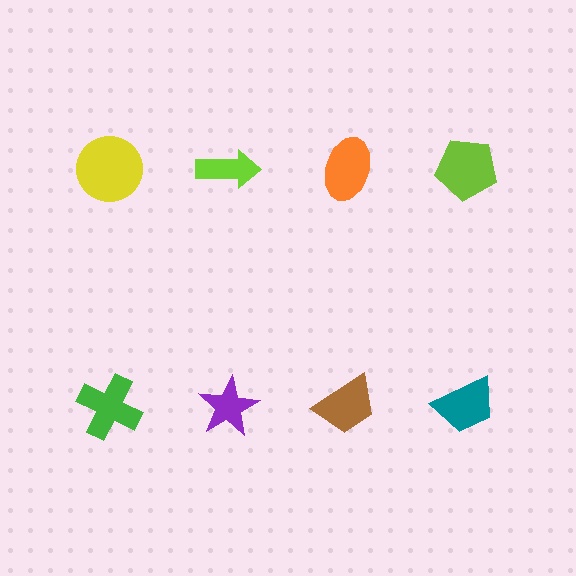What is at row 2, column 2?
A purple star.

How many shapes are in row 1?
4 shapes.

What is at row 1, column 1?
A yellow circle.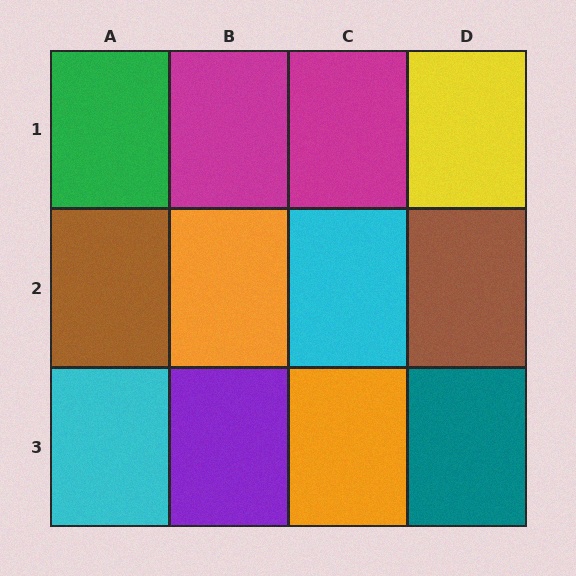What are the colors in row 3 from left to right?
Cyan, purple, orange, teal.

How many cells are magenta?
2 cells are magenta.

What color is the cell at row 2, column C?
Cyan.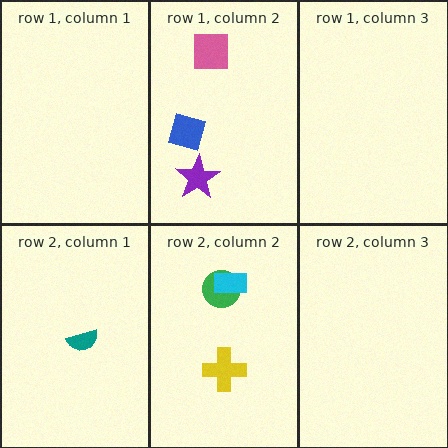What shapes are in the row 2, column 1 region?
The teal semicircle.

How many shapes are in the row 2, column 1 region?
1.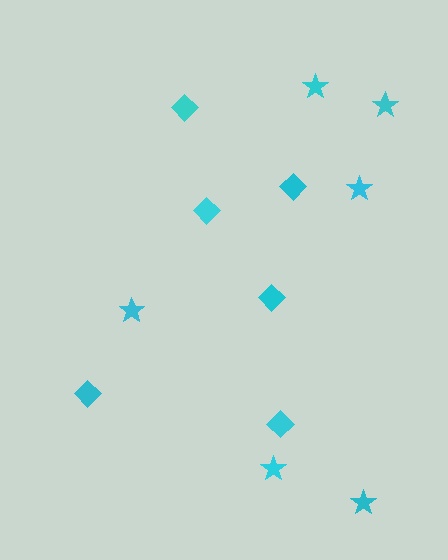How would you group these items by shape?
There are 2 groups: one group of diamonds (6) and one group of stars (6).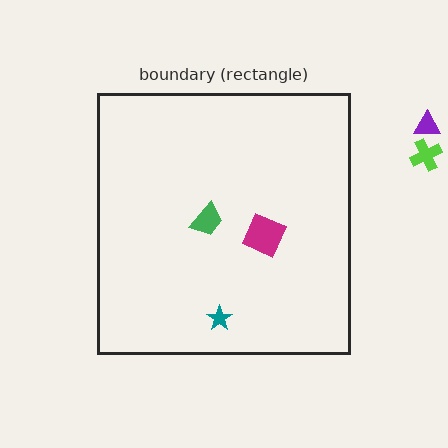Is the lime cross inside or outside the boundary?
Outside.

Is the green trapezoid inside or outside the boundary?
Inside.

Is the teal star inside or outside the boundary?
Inside.